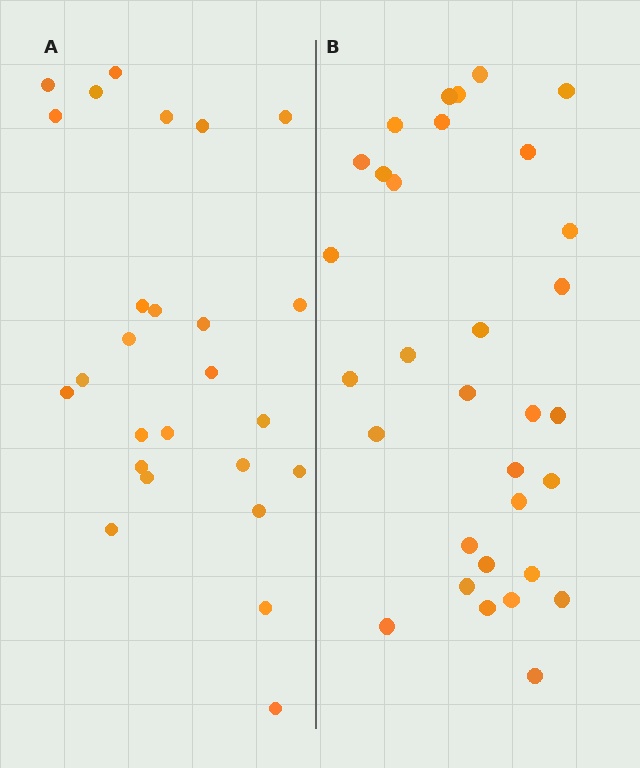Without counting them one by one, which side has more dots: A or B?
Region B (the right region) has more dots.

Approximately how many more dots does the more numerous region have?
Region B has about 6 more dots than region A.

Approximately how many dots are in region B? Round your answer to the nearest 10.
About 30 dots. (The exact count is 32, which rounds to 30.)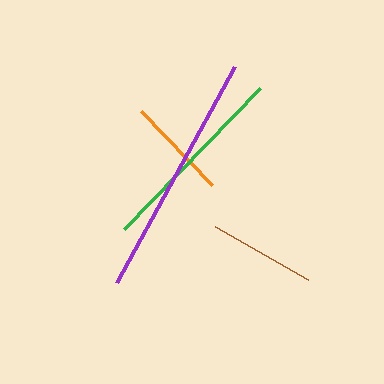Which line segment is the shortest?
The orange line is the shortest at approximately 102 pixels.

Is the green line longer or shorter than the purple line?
The purple line is longer than the green line.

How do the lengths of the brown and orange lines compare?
The brown and orange lines are approximately the same length.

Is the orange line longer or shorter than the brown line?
The brown line is longer than the orange line.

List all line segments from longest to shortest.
From longest to shortest: purple, green, brown, orange.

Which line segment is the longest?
The purple line is the longest at approximately 246 pixels.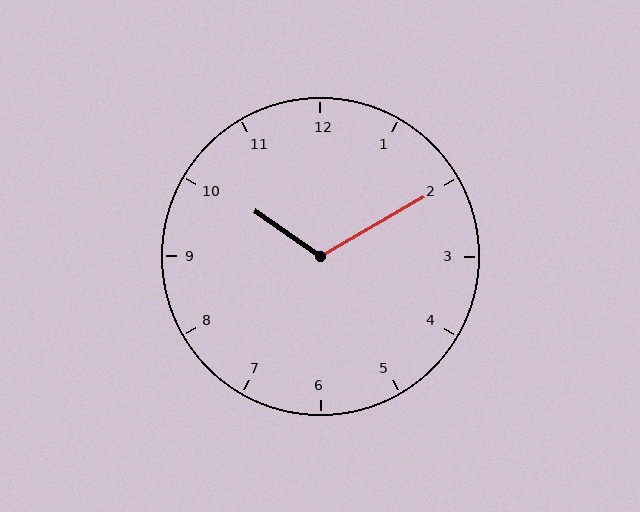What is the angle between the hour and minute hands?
Approximately 115 degrees.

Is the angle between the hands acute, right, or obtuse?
It is obtuse.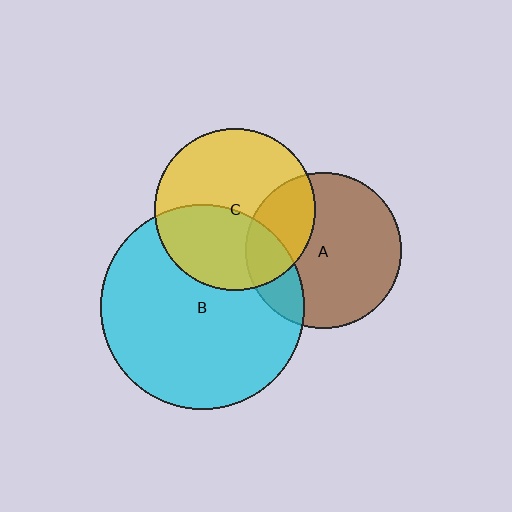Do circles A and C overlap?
Yes.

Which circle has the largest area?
Circle B (cyan).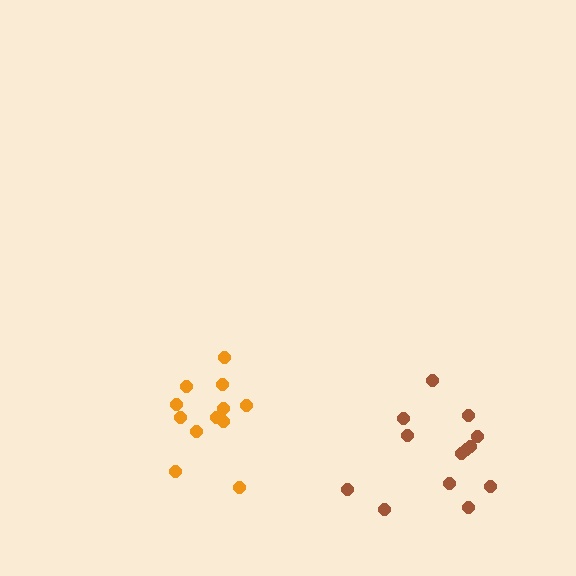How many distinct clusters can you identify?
There are 2 distinct clusters.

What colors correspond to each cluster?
The clusters are colored: orange, brown.